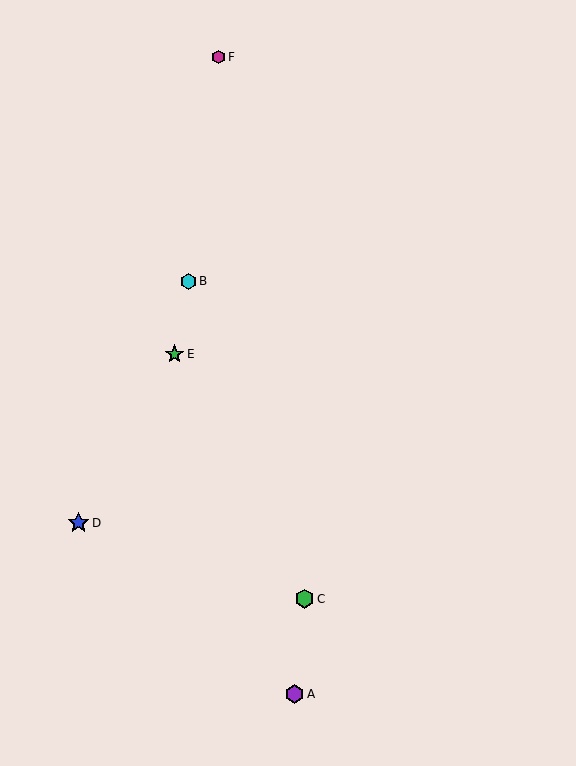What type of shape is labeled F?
Shape F is a magenta hexagon.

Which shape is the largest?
The blue star (labeled D) is the largest.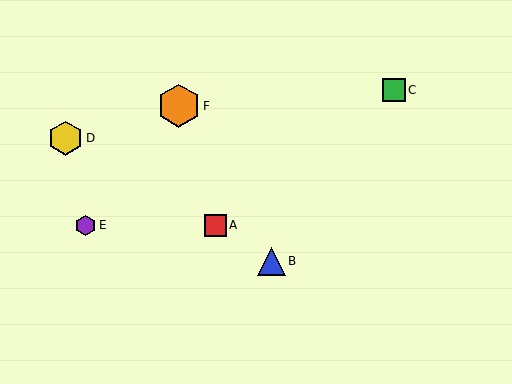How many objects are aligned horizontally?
2 objects (A, E) are aligned horizontally.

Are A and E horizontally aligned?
Yes, both are at y≈226.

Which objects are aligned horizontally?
Objects A, E are aligned horizontally.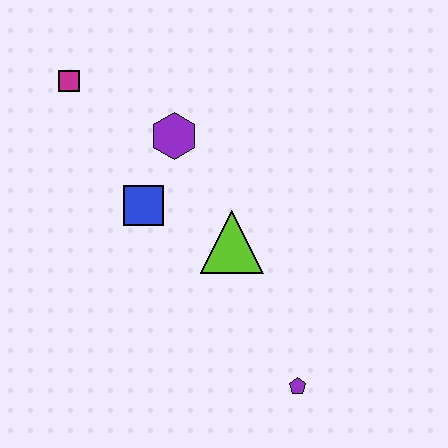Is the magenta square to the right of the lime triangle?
No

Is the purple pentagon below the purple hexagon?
Yes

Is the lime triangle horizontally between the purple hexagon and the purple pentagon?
Yes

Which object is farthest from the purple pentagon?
The magenta square is farthest from the purple pentagon.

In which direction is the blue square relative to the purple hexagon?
The blue square is below the purple hexagon.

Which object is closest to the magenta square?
The purple hexagon is closest to the magenta square.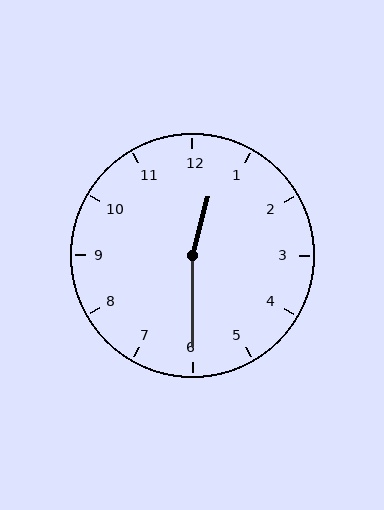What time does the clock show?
12:30.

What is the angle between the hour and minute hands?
Approximately 165 degrees.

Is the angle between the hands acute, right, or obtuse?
It is obtuse.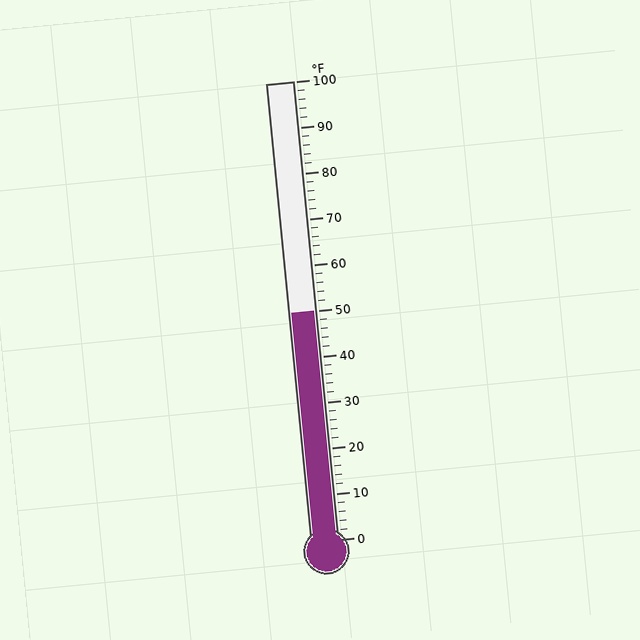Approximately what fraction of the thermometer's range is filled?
The thermometer is filled to approximately 50% of its range.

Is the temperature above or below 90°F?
The temperature is below 90°F.